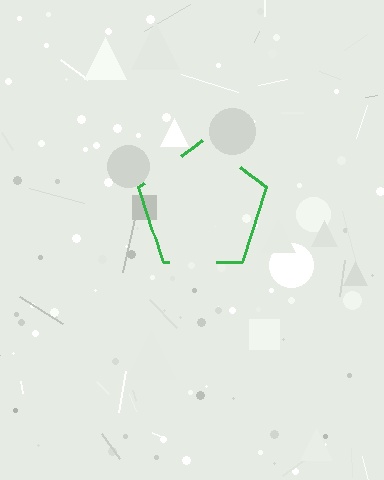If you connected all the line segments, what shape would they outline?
They would outline a pentagon.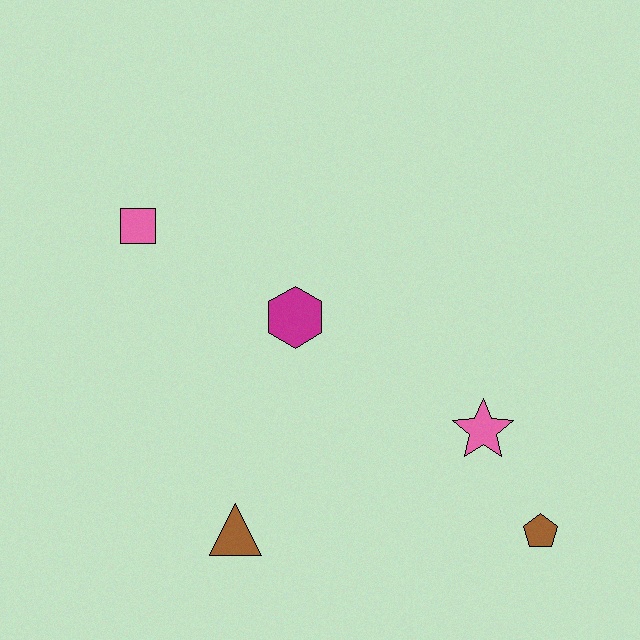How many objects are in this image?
There are 5 objects.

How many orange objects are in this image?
There are no orange objects.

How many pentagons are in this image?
There is 1 pentagon.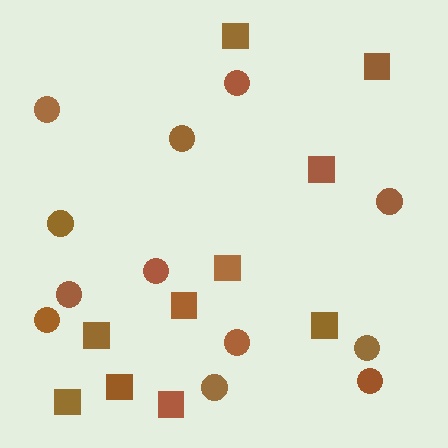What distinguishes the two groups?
There are 2 groups: one group of squares (10) and one group of circles (12).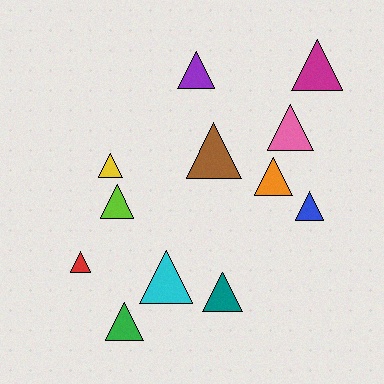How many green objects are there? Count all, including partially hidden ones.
There is 1 green object.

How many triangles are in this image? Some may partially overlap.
There are 12 triangles.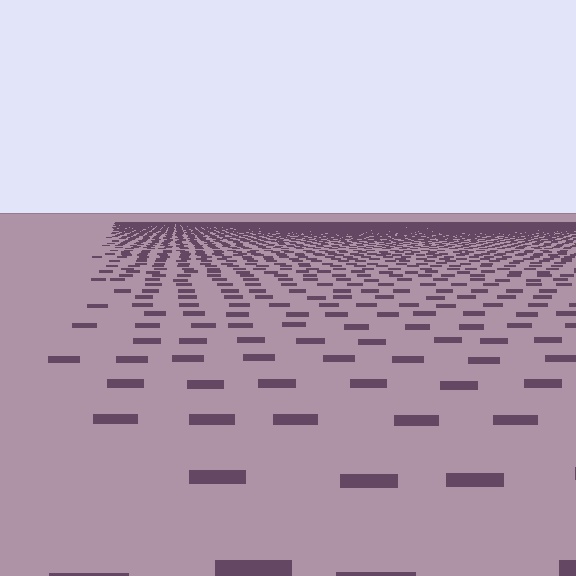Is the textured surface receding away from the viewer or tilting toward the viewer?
The surface is receding away from the viewer. Texture elements get smaller and denser toward the top.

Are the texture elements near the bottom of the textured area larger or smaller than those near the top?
Larger. Near the bottom, elements are closer to the viewer and appear at a bigger on-screen size.